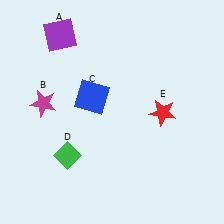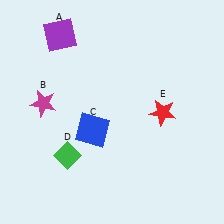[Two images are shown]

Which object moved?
The blue square (C) moved down.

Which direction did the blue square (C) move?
The blue square (C) moved down.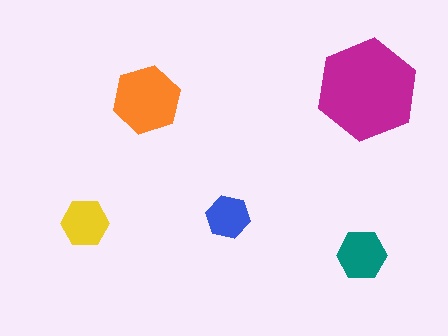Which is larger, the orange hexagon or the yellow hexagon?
The orange one.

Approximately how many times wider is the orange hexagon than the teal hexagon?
About 1.5 times wider.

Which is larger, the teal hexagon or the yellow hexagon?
The teal one.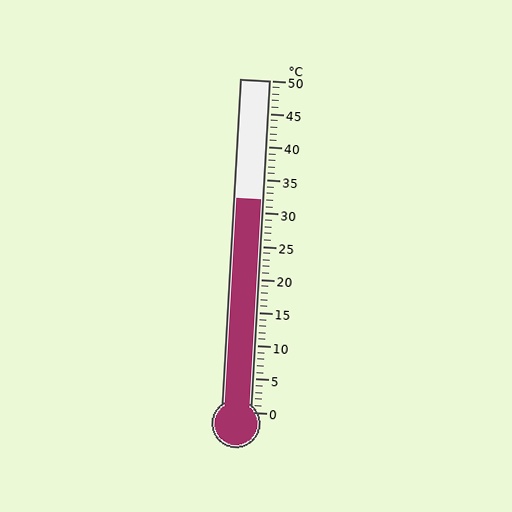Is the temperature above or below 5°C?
The temperature is above 5°C.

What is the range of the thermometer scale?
The thermometer scale ranges from 0°C to 50°C.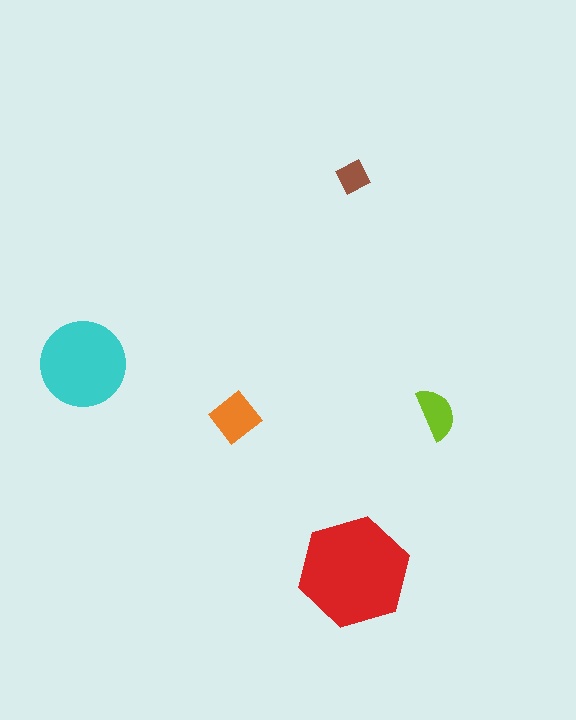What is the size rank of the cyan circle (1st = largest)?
2nd.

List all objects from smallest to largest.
The brown diamond, the lime semicircle, the orange diamond, the cyan circle, the red hexagon.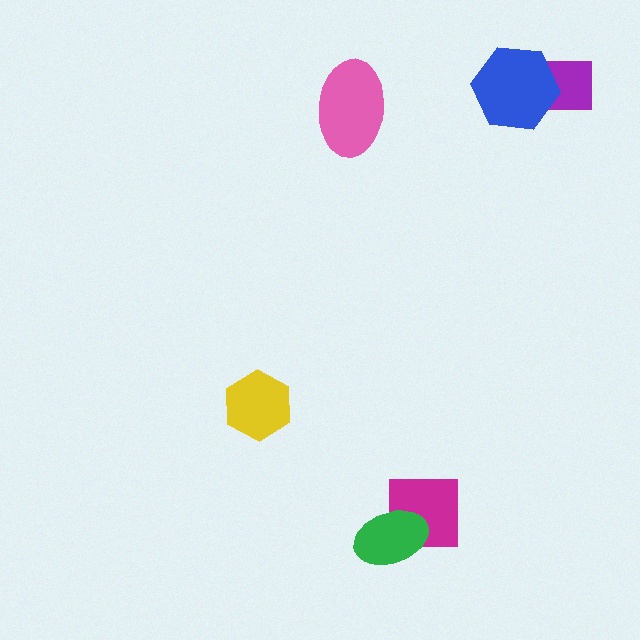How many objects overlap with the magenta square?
1 object overlaps with the magenta square.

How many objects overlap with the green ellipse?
1 object overlaps with the green ellipse.